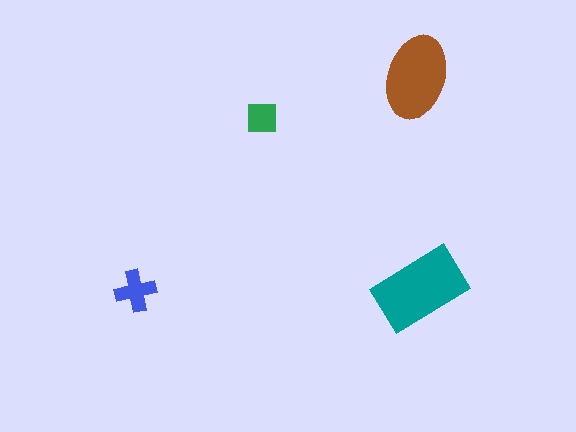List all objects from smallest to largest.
The green square, the blue cross, the brown ellipse, the teal rectangle.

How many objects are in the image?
There are 4 objects in the image.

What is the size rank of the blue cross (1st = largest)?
3rd.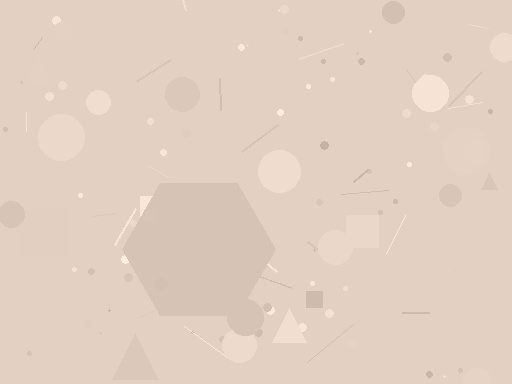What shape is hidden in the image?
A hexagon is hidden in the image.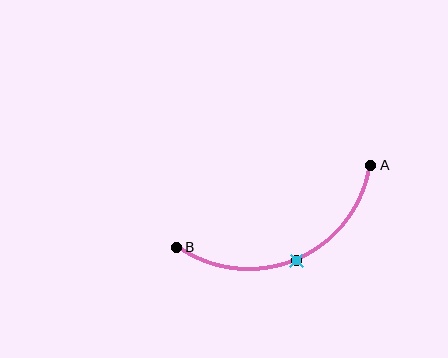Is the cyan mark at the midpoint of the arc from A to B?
Yes. The cyan mark lies on the arc at equal arc-length from both A and B — it is the arc midpoint.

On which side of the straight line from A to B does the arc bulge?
The arc bulges below the straight line connecting A and B.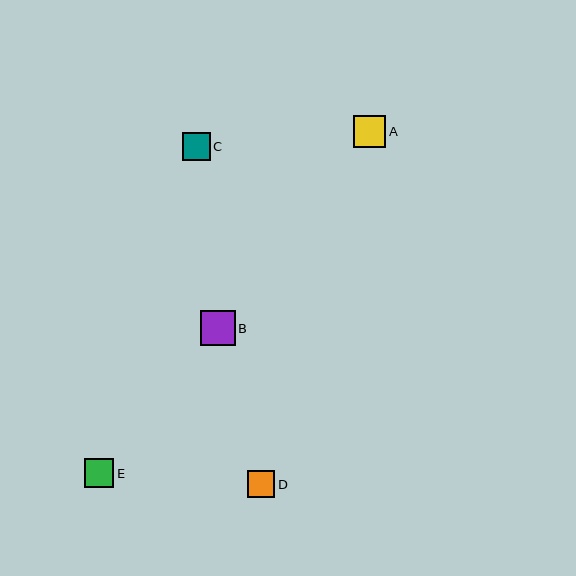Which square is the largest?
Square B is the largest with a size of approximately 34 pixels.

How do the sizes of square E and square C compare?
Square E and square C are approximately the same size.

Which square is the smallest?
Square D is the smallest with a size of approximately 27 pixels.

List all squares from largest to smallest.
From largest to smallest: B, A, E, C, D.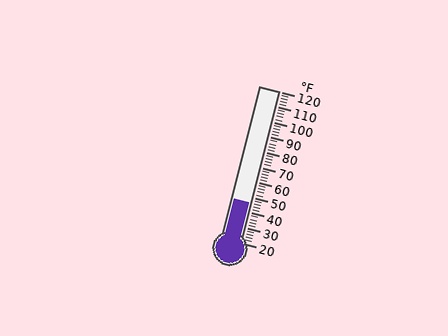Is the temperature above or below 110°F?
The temperature is below 110°F.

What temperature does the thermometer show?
The thermometer shows approximately 46°F.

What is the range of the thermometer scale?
The thermometer scale ranges from 20°F to 120°F.